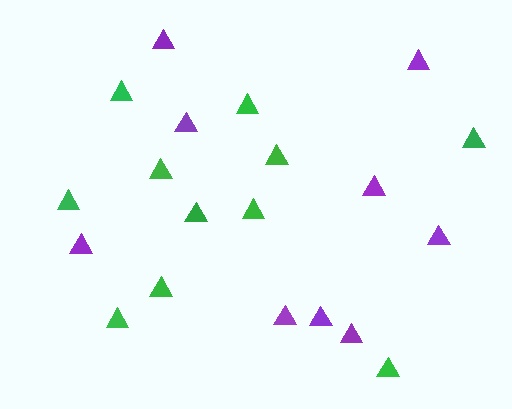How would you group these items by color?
There are 2 groups: one group of purple triangles (9) and one group of green triangles (11).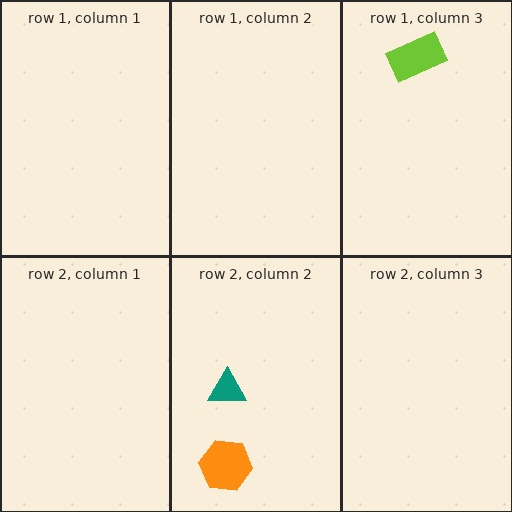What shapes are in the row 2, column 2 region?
The orange hexagon, the teal triangle.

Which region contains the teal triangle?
The row 2, column 2 region.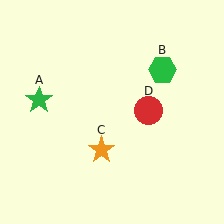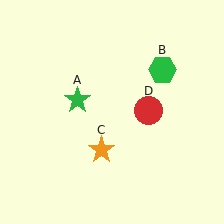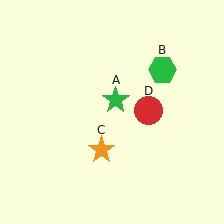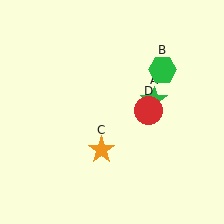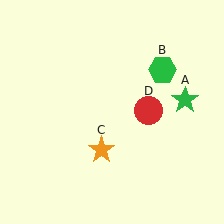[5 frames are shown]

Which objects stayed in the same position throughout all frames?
Green hexagon (object B) and orange star (object C) and red circle (object D) remained stationary.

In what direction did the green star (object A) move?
The green star (object A) moved right.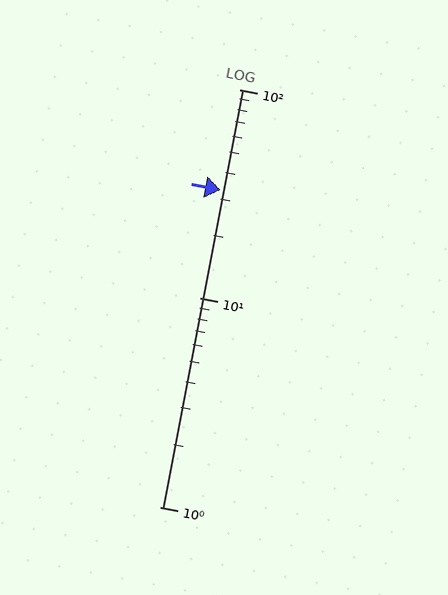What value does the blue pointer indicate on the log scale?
The pointer indicates approximately 33.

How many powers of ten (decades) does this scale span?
The scale spans 2 decades, from 1 to 100.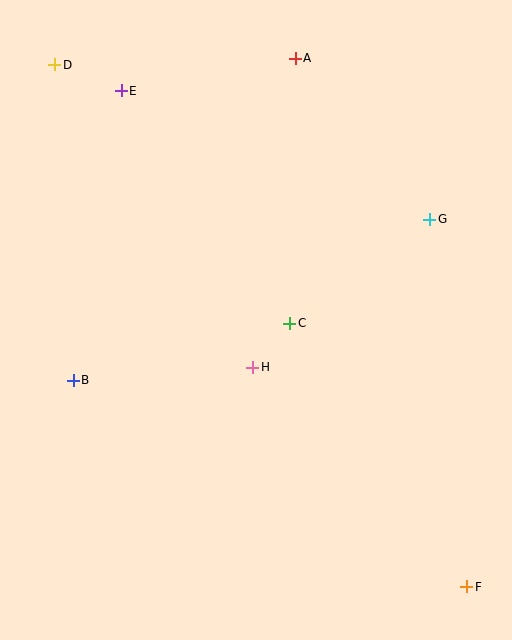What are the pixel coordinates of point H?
Point H is at (253, 367).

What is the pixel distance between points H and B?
The distance between H and B is 180 pixels.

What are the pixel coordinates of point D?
Point D is at (55, 65).